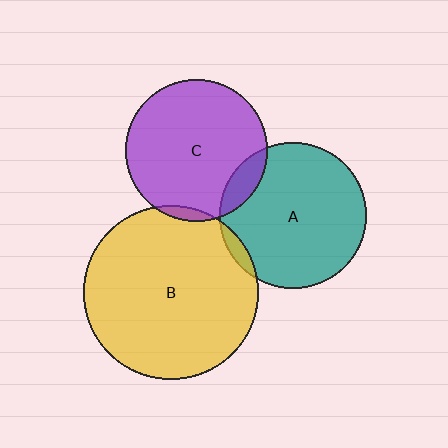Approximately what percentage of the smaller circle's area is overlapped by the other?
Approximately 5%.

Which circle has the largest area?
Circle B (yellow).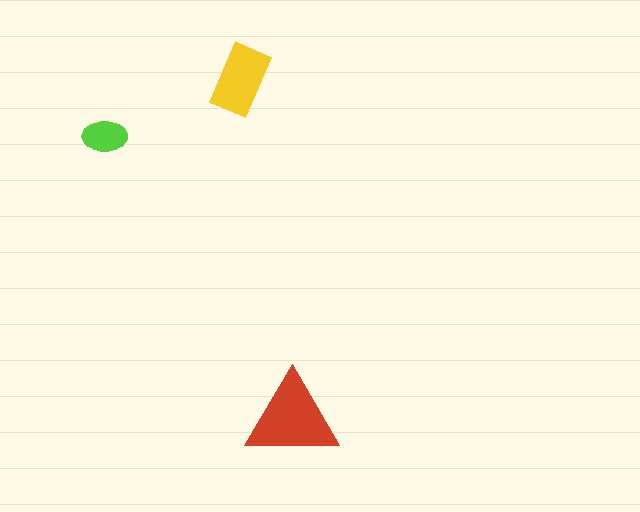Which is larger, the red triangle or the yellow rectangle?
The red triangle.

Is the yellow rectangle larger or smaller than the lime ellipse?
Larger.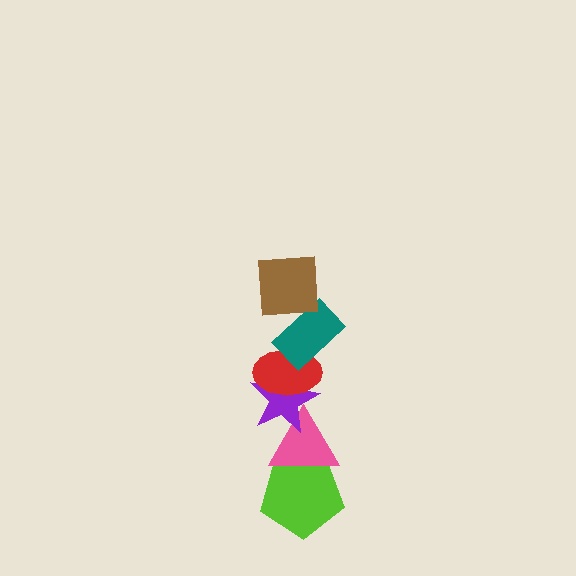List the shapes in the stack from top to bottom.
From top to bottom: the brown square, the teal rectangle, the red ellipse, the purple star, the pink triangle, the lime pentagon.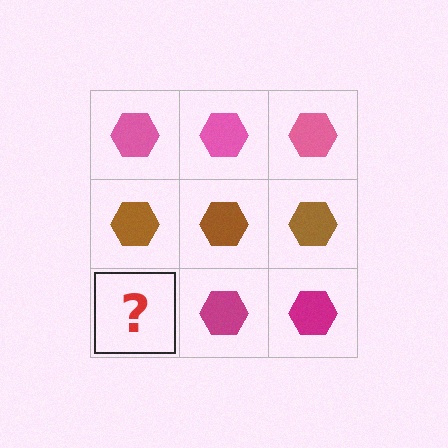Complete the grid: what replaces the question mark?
The question mark should be replaced with a magenta hexagon.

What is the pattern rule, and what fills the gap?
The rule is that each row has a consistent color. The gap should be filled with a magenta hexagon.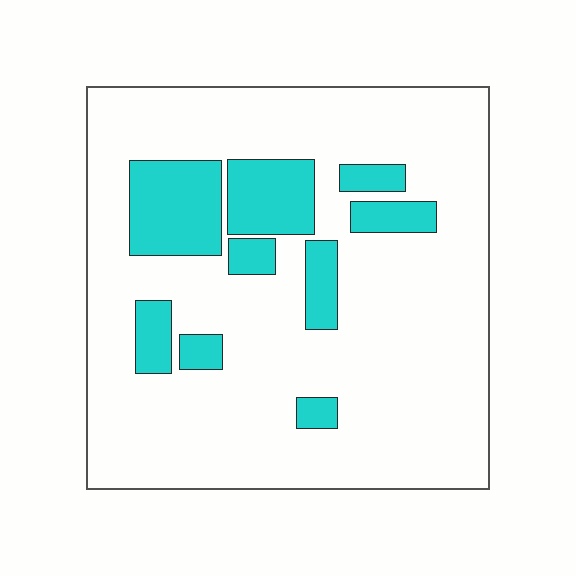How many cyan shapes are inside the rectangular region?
9.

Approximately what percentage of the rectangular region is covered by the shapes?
Approximately 20%.